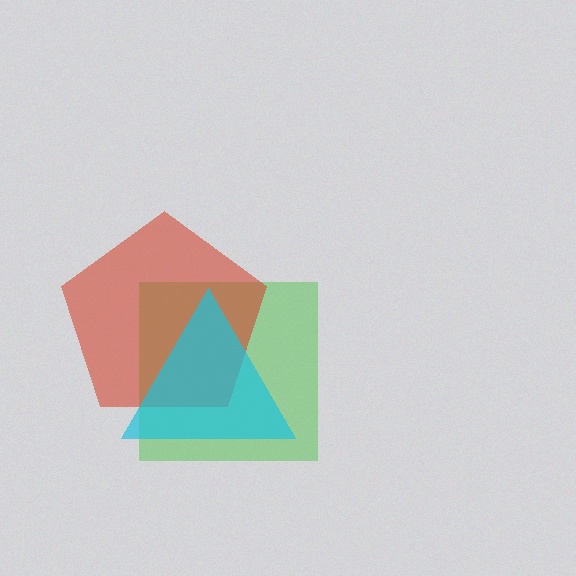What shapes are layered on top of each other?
The layered shapes are: a green square, a red pentagon, a cyan triangle.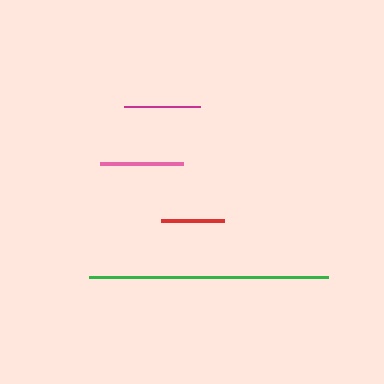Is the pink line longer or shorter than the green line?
The green line is longer than the pink line.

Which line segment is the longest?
The green line is the longest at approximately 239 pixels.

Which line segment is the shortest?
The red line is the shortest at approximately 63 pixels.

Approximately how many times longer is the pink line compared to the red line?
The pink line is approximately 1.3 times the length of the red line.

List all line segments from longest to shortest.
From longest to shortest: green, pink, magenta, red.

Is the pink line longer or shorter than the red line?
The pink line is longer than the red line.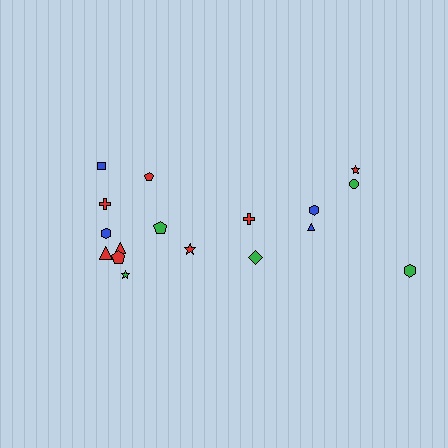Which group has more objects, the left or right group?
The left group.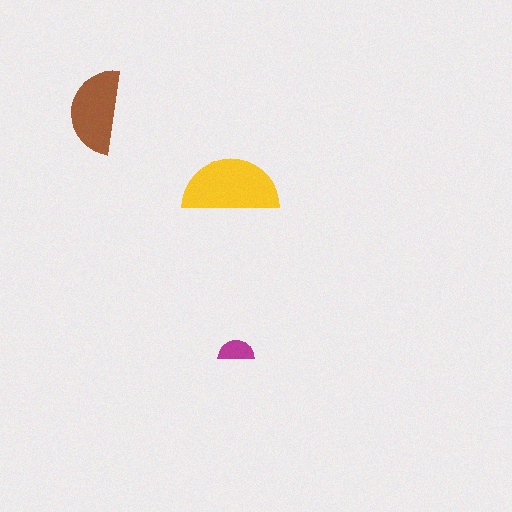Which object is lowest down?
The magenta semicircle is bottommost.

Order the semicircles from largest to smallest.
the yellow one, the brown one, the magenta one.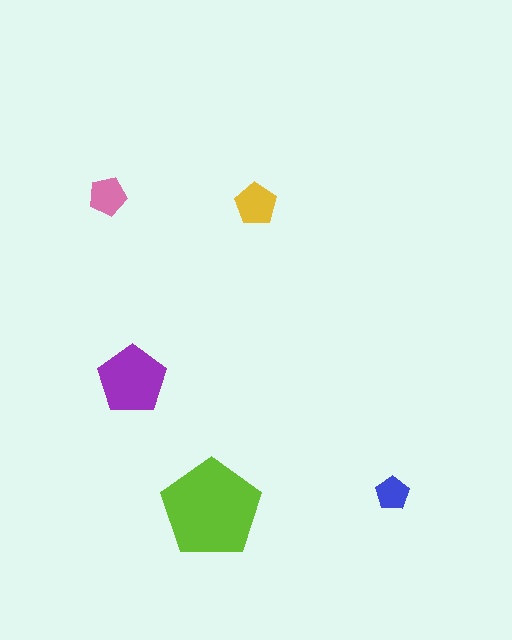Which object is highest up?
The pink pentagon is topmost.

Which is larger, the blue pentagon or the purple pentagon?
The purple one.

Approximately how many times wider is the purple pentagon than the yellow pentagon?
About 1.5 times wider.